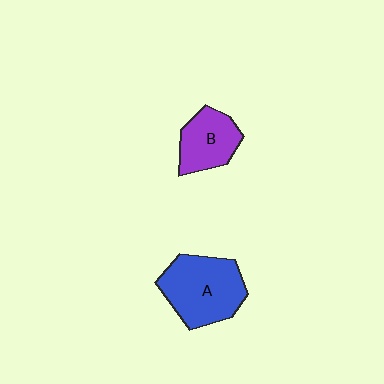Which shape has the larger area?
Shape A (blue).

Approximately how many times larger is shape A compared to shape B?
Approximately 1.5 times.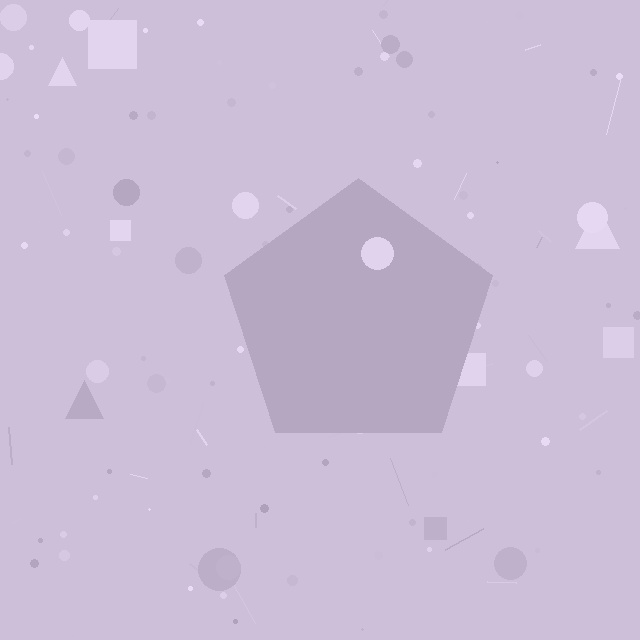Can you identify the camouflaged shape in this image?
The camouflaged shape is a pentagon.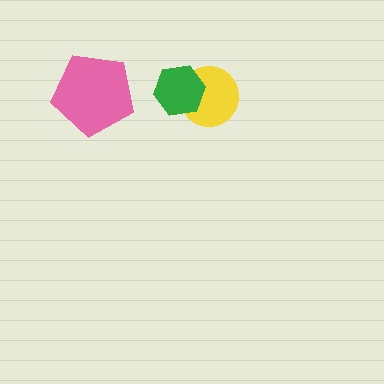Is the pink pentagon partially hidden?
No, no other shape covers it.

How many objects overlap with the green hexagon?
1 object overlaps with the green hexagon.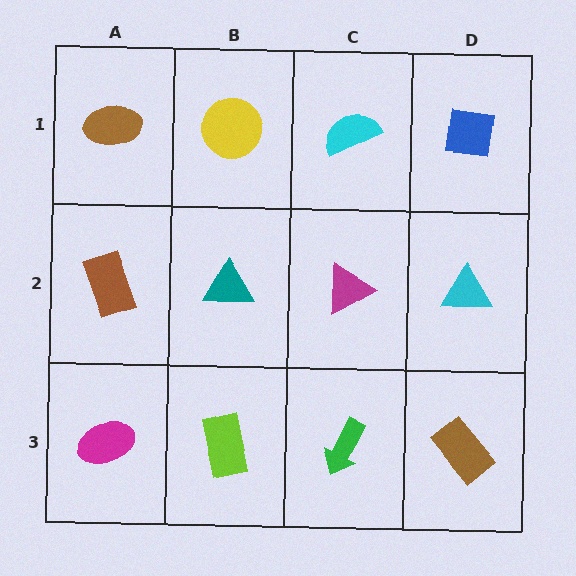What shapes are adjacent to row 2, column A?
A brown ellipse (row 1, column A), a magenta ellipse (row 3, column A), a teal triangle (row 2, column B).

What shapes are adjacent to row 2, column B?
A yellow circle (row 1, column B), a lime rectangle (row 3, column B), a brown rectangle (row 2, column A), a magenta triangle (row 2, column C).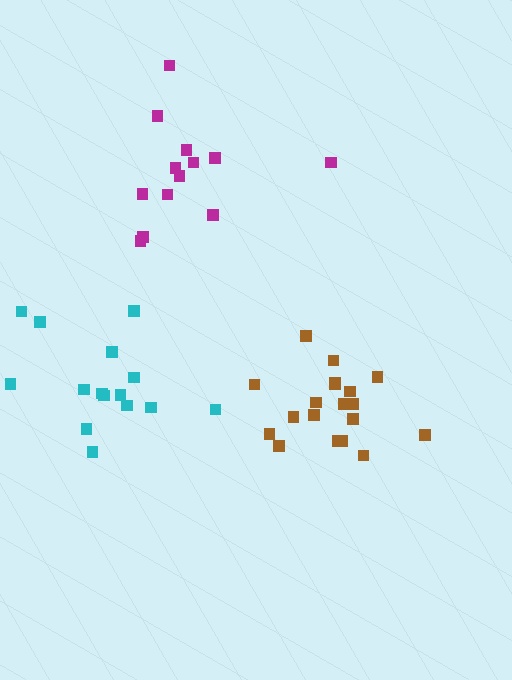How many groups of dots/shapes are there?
There are 3 groups.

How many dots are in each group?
Group 1: 13 dots, Group 2: 19 dots, Group 3: 15 dots (47 total).